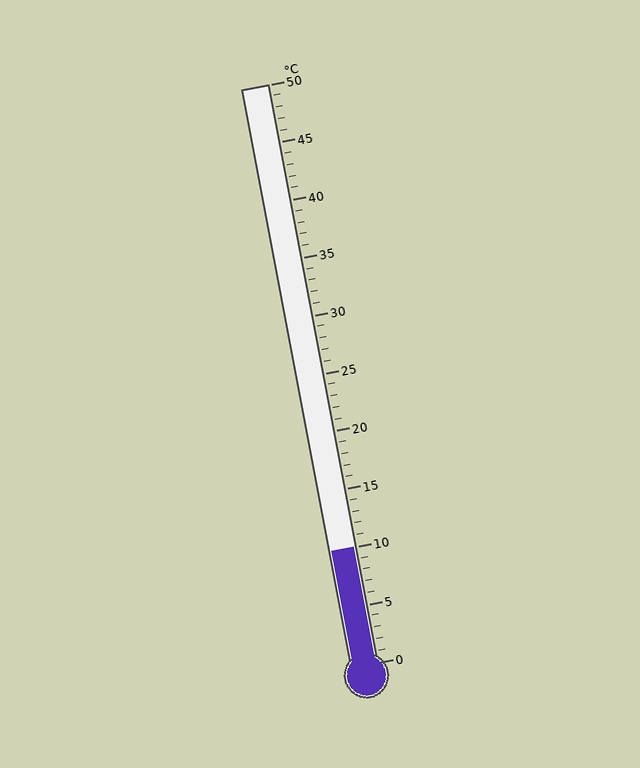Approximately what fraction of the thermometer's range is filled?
The thermometer is filled to approximately 20% of its range.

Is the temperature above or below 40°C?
The temperature is below 40°C.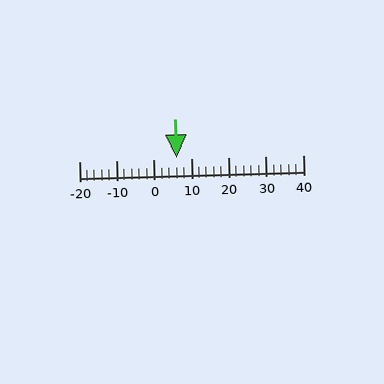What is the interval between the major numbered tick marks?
The major tick marks are spaced 10 units apart.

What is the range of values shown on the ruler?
The ruler shows values from -20 to 40.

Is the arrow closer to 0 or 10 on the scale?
The arrow is closer to 10.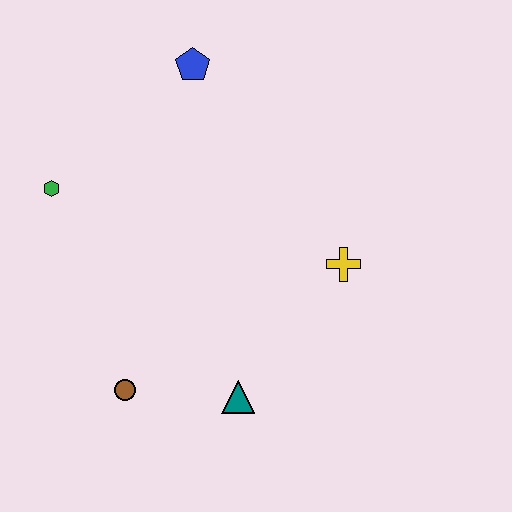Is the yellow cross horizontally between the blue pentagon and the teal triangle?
No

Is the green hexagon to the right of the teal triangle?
No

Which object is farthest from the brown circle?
The blue pentagon is farthest from the brown circle.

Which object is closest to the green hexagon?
The blue pentagon is closest to the green hexagon.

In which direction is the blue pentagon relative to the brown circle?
The blue pentagon is above the brown circle.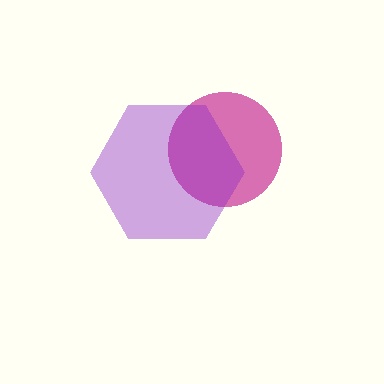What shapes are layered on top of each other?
The layered shapes are: a magenta circle, a purple hexagon.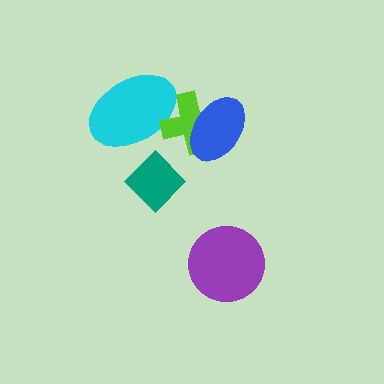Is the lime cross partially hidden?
Yes, it is partially covered by another shape.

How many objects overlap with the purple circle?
0 objects overlap with the purple circle.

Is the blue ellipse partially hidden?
No, no other shape covers it.